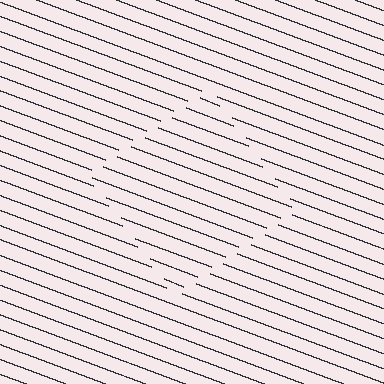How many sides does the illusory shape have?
4 sides — the line-ends trace a square.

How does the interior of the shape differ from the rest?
The interior of the shape contains the same grating, shifted by half a period — the contour is defined by the phase discontinuity where line-ends from the inner and outer gratings abut.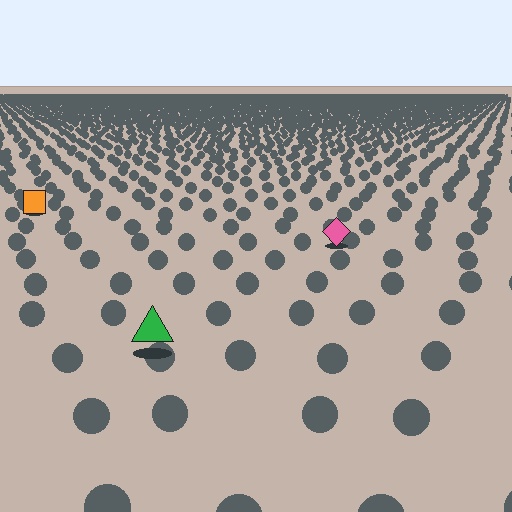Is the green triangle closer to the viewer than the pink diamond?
Yes. The green triangle is closer — you can tell from the texture gradient: the ground texture is coarser near it.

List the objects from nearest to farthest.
From nearest to farthest: the green triangle, the pink diamond, the orange square.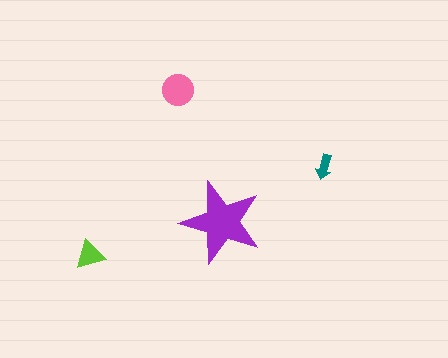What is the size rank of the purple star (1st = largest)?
1st.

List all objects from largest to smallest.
The purple star, the pink circle, the lime triangle, the teal arrow.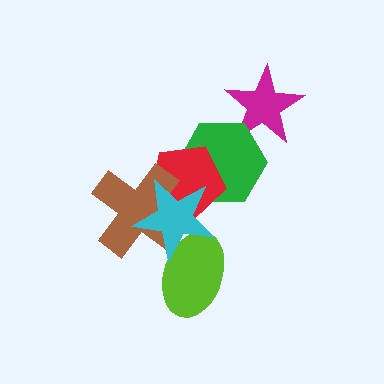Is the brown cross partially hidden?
Yes, it is partially covered by another shape.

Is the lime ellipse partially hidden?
Yes, it is partially covered by another shape.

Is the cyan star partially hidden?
No, no other shape covers it.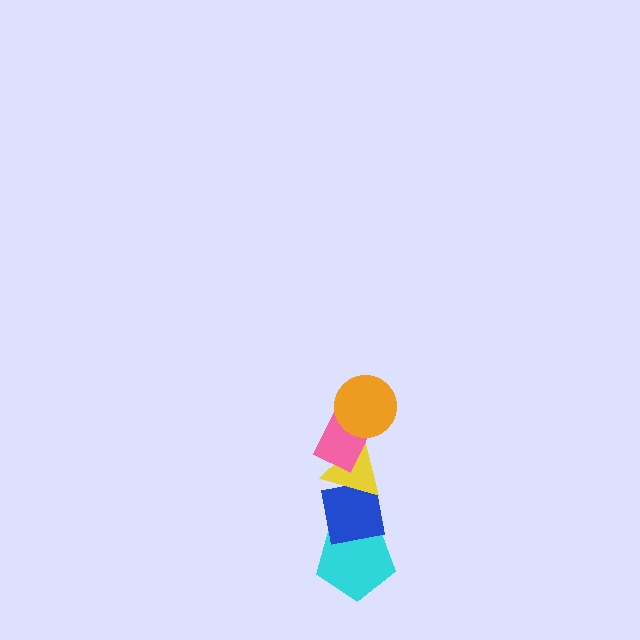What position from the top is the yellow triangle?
The yellow triangle is 3rd from the top.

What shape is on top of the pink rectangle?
The orange circle is on top of the pink rectangle.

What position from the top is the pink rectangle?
The pink rectangle is 2nd from the top.